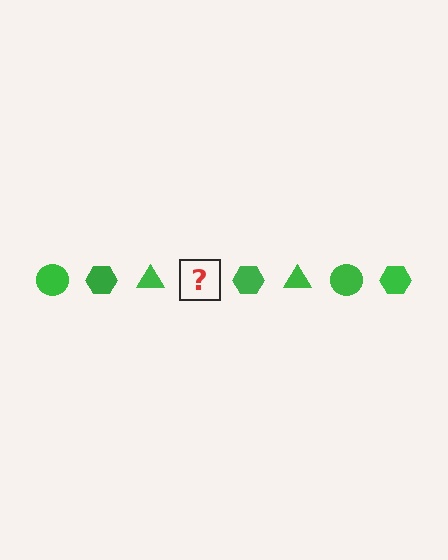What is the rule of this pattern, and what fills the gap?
The rule is that the pattern cycles through circle, hexagon, triangle shapes in green. The gap should be filled with a green circle.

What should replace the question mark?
The question mark should be replaced with a green circle.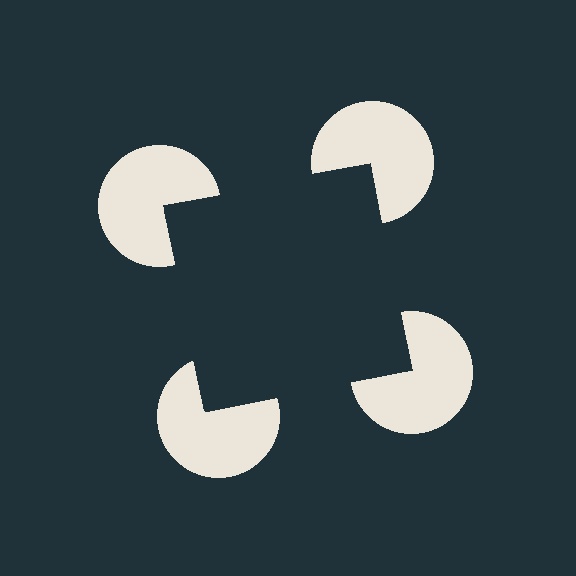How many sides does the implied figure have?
4 sides.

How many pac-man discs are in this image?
There are 4 — one at each vertex of the illusory square.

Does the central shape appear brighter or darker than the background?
It typically appears slightly darker than the background, even though no actual brightness change is drawn.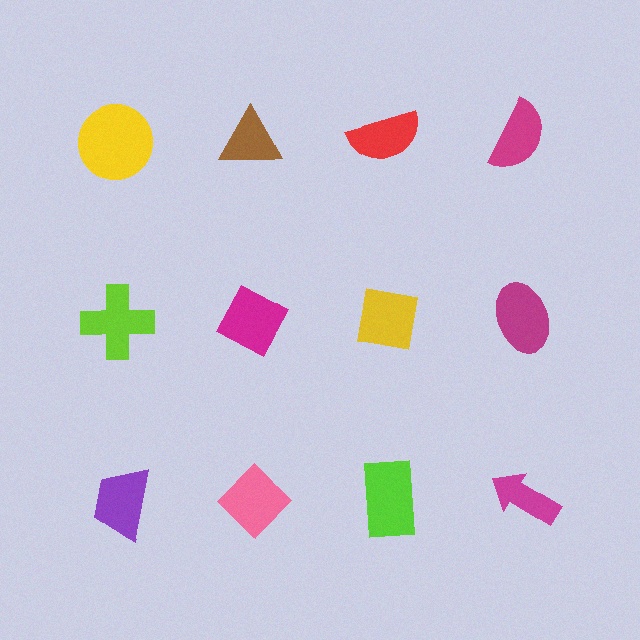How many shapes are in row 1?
4 shapes.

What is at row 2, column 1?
A lime cross.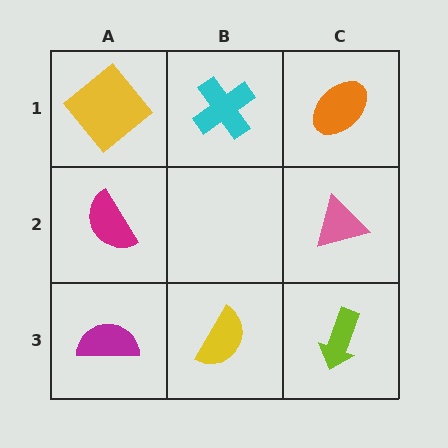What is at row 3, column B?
A yellow semicircle.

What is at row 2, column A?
A magenta semicircle.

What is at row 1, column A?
A yellow diamond.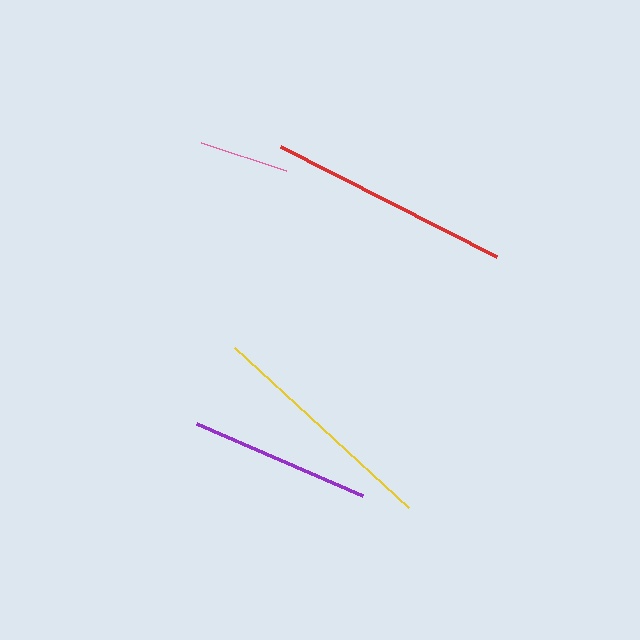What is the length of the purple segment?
The purple segment is approximately 180 pixels long.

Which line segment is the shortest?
The pink line is the shortest at approximately 89 pixels.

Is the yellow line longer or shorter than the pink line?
The yellow line is longer than the pink line.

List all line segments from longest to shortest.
From longest to shortest: red, yellow, purple, pink.